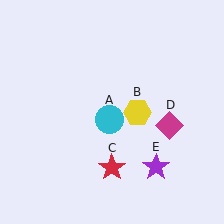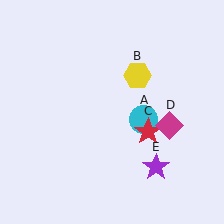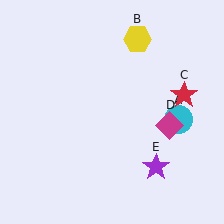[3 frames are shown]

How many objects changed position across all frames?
3 objects changed position: cyan circle (object A), yellow hexagon (object B), red star (object C).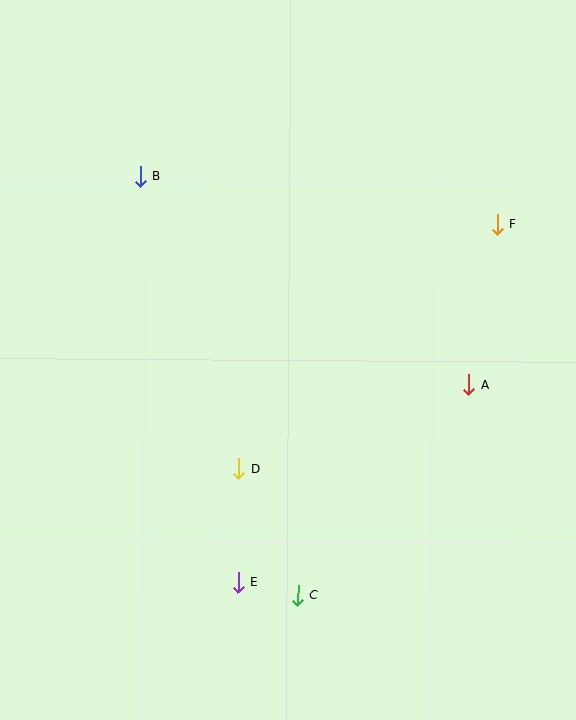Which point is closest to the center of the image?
Point D at (239, 468) is closest to the center.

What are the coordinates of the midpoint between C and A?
The midpoint between C and A is at (383, 490).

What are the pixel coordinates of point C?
Point C is at (298, 595).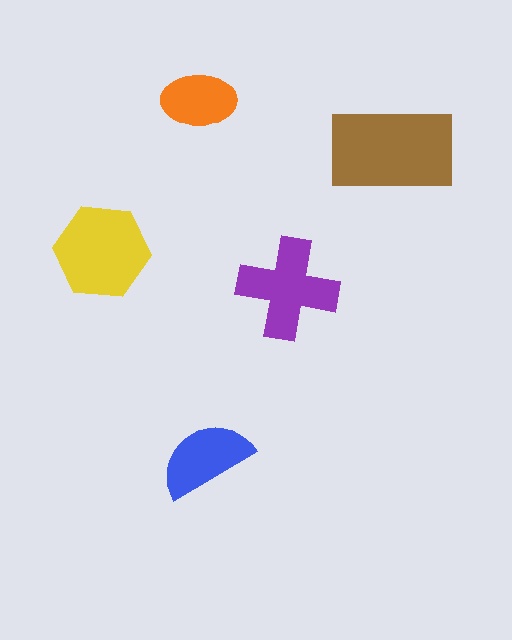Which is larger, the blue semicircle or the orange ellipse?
The blue semicircle.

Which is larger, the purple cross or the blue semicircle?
The purple cross.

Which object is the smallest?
The orange ellipse.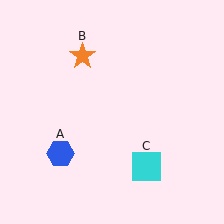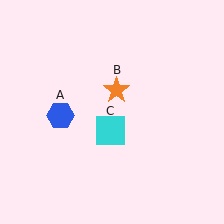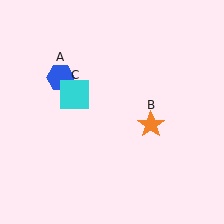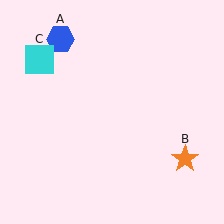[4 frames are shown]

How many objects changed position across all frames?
3 objects changed position: blue hexagon (object A), orange star (object B), cyan square (object C).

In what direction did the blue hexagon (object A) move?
The blue hexagon (object A) moved up.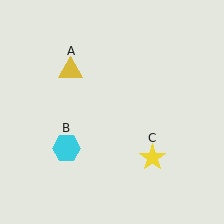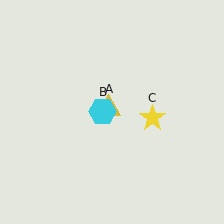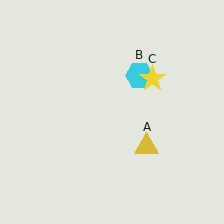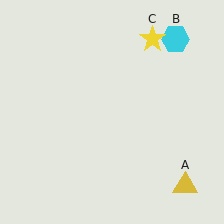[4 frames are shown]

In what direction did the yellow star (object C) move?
The yellow star (object C) moved up.